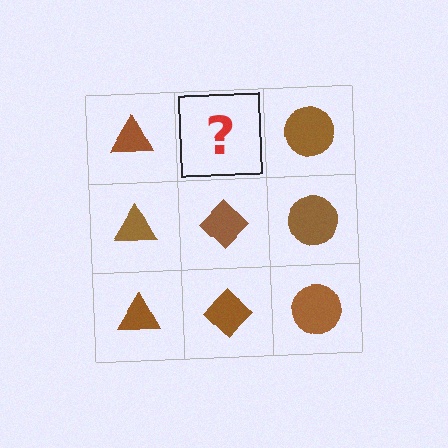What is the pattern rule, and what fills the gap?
The rule is that each column has a consistent shape. The gap should be filled with a brown diamond.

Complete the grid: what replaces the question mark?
The question mark should be replaced with a brown diamond.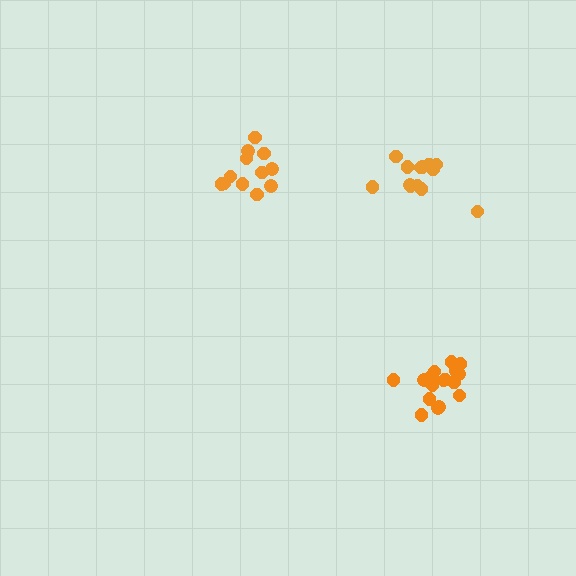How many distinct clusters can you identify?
There are 3 distinct clusters.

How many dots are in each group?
Group 1: 17 dots, Group 2: 13 dots, Group 3: 12 dots (42 total).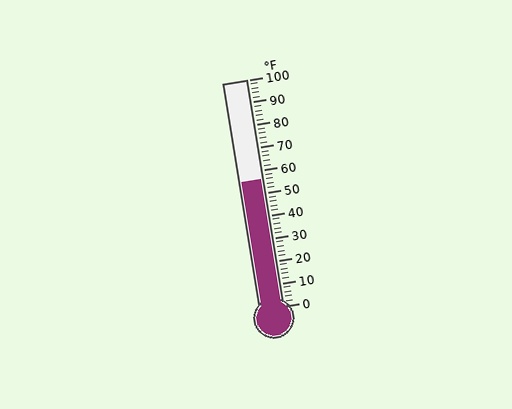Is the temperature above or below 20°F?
The temperature is above 20°F.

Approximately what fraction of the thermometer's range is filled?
The thermometer is filled to approximately 55% of its range.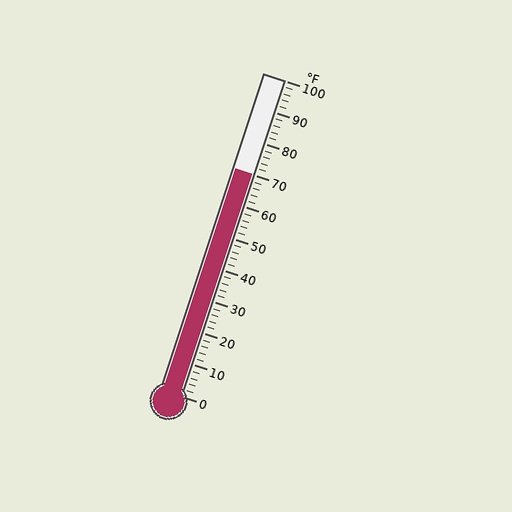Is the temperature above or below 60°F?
The temperature is above 60°F.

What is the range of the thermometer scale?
The thermometer scale ranges from 0°F to 100°F.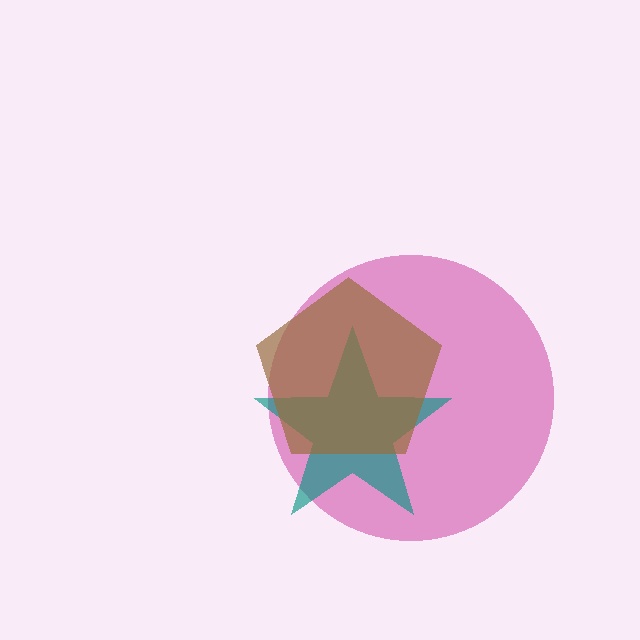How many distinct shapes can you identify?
There are 3 distinct shapes: a magenta circle, a teal star, a brown pentagon.